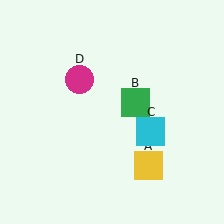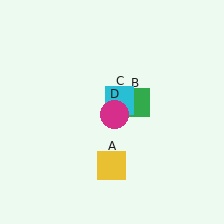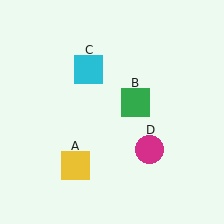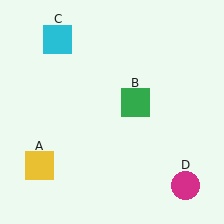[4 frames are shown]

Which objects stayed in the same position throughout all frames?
Green square (object B) remained stationary.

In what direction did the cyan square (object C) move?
The cyan square (object C) moved up and to the left.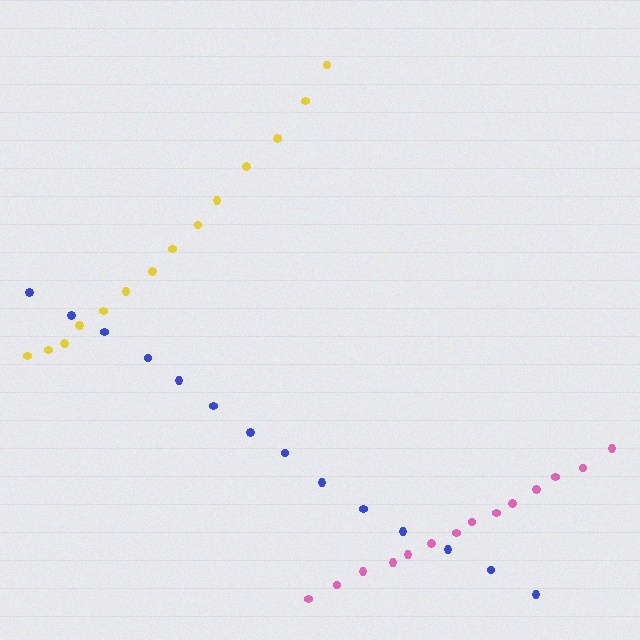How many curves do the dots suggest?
There are 3 distinct paths.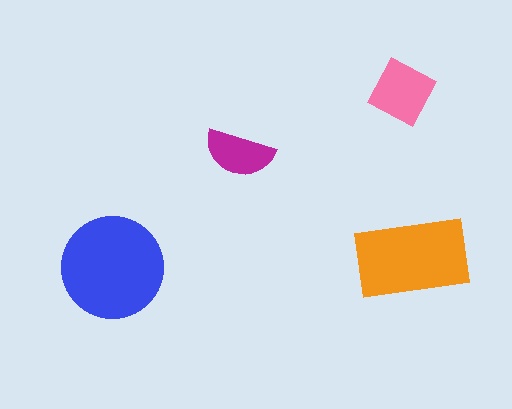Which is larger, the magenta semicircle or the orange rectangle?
The orange rectangle.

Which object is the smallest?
The magenta semicircle.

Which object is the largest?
The blue circle.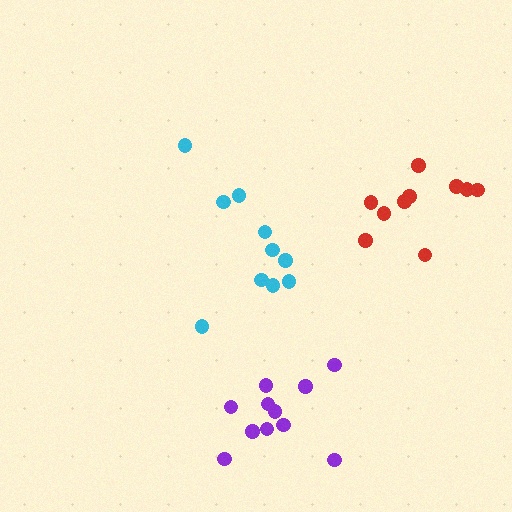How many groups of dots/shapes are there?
There are 3 groups.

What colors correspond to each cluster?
The clusters are colored: purple, red, cyan.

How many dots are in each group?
Group 1: 11 dots, Group 2: 10 dots, Group 3: 10 dots (31 total).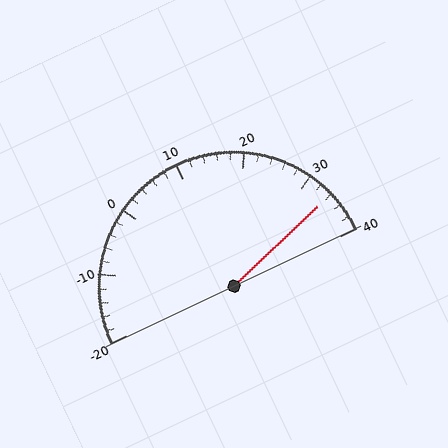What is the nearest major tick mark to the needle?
The nearest major tick mark is 30.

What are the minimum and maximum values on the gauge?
The gauge ranges from -20 to 40.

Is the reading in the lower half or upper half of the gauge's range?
The reading is in the upper half of the range (-20 to 40).